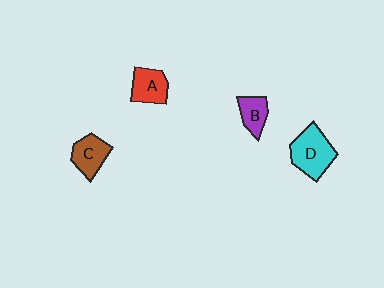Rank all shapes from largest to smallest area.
From largest to smallest: D (cyan), A (red), C (brown), B (purple).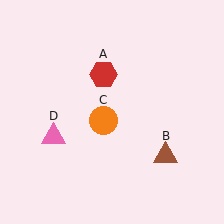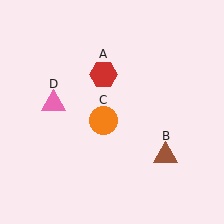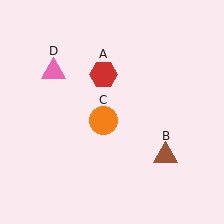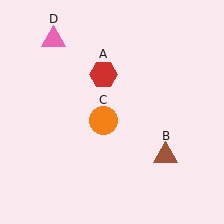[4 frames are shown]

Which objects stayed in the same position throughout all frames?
Red hexagon (object A) and brown triangle (object B) and orange circle (object C) remained stationary.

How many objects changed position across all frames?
1 object changed position: pink triangle (object D).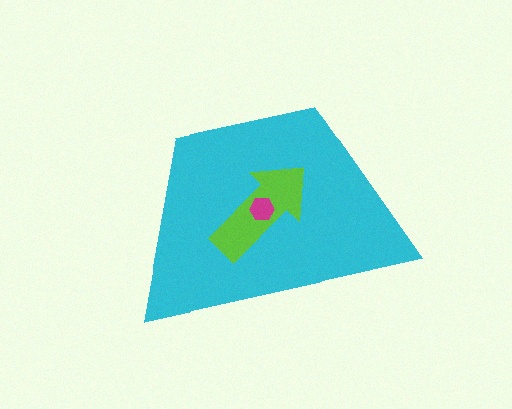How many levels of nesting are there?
3.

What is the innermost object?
The magenta hexagon.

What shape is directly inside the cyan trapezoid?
The lime arrow.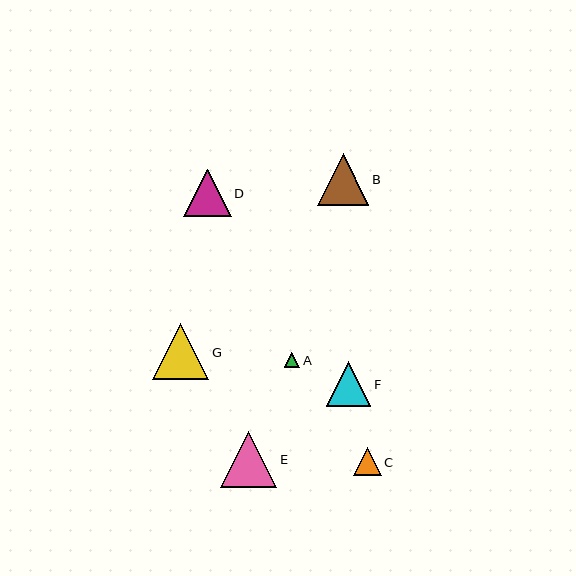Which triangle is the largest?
Triangle G is the largest with a size of approximately 57 pixels.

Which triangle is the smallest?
Triangle A is the smallest with a size of approximately 15 pixels.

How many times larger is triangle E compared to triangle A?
Triangle E is approximately 3.7 times the size of triangle A.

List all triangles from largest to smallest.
From largest to smallest: G, E, B, D, F, C, A.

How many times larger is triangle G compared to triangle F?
Triangle G is approximately 1.3 times the size of triangle F.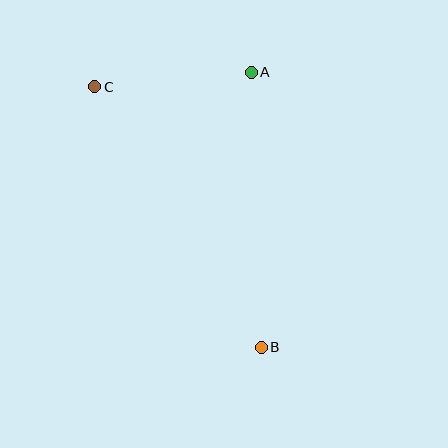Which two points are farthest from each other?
Points B and C are farthest from each other.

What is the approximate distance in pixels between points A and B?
The distance between A and B is approximately 275 pixels.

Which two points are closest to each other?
Points A and C are closest to each other.